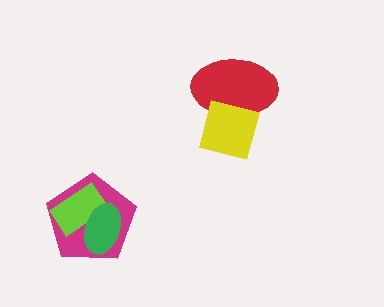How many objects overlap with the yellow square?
1 object overlaps with the yellow square.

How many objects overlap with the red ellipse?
1 object overlaps with the red ellipse.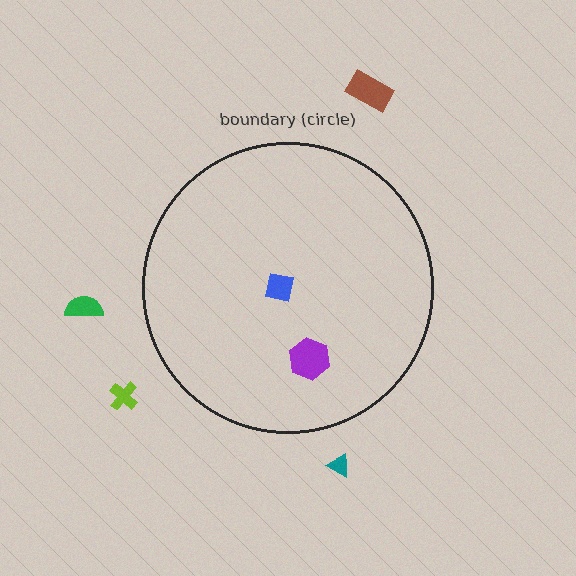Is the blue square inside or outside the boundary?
Inside.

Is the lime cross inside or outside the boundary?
Outside.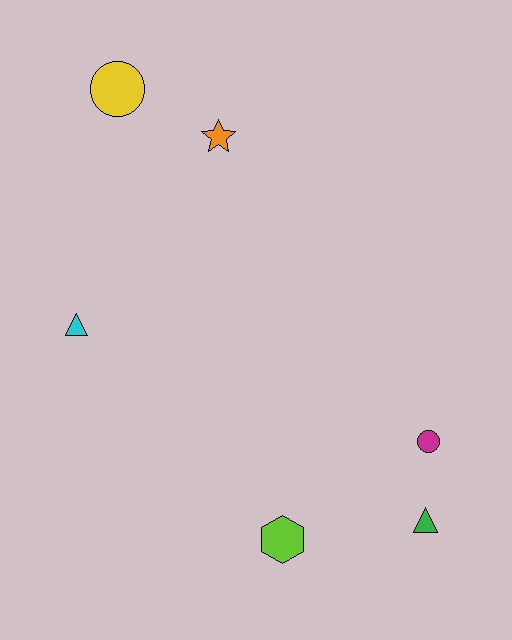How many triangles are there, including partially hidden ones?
There are 2 triangles.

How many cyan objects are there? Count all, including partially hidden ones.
There is 1 cyan object.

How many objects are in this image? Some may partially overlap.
There are 6 objects.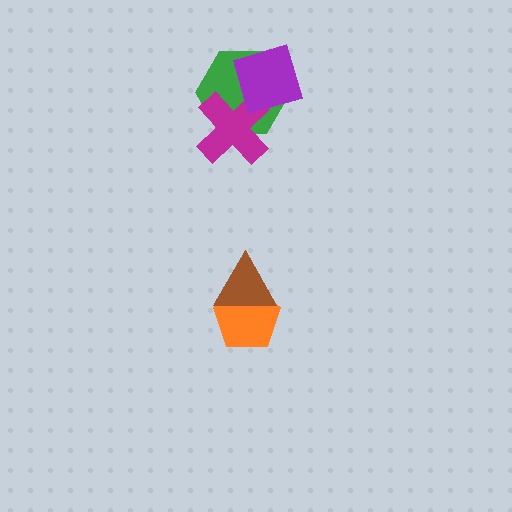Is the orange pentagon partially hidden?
Yes, it is partially covered by another shape.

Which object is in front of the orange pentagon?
The brown triangle is in front of the orange pentagon.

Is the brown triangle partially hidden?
No, no other shape covers it.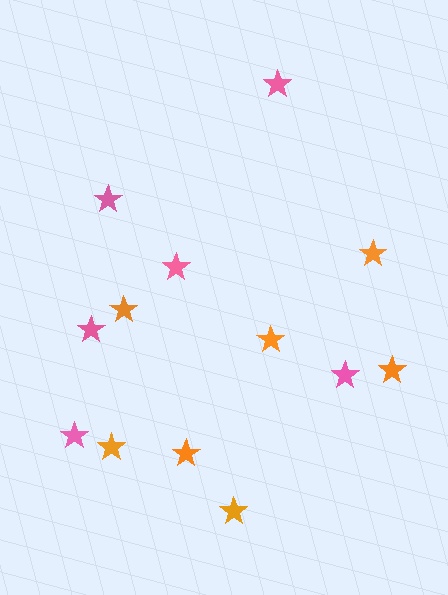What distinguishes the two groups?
There are 2 groups: one group of orange stars (7) and one group of pink stars (6).